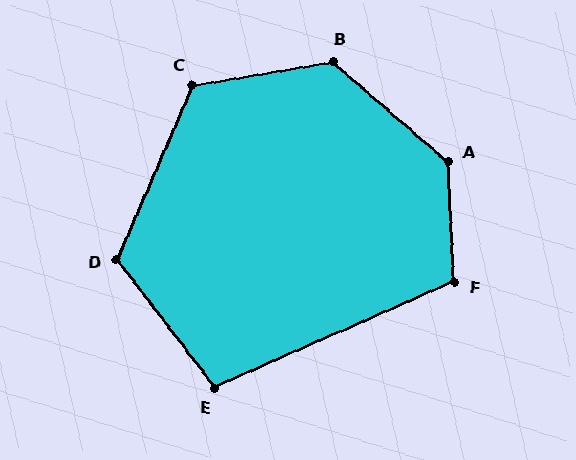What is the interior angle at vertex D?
Approximately 119 degrees (obtuse).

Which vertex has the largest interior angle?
A, at approximately 134 degrees.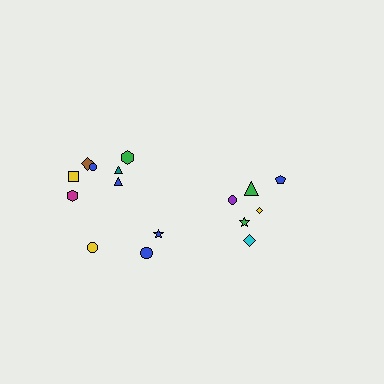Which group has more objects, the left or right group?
The left group.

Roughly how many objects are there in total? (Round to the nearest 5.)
Roughly 15 objects in total.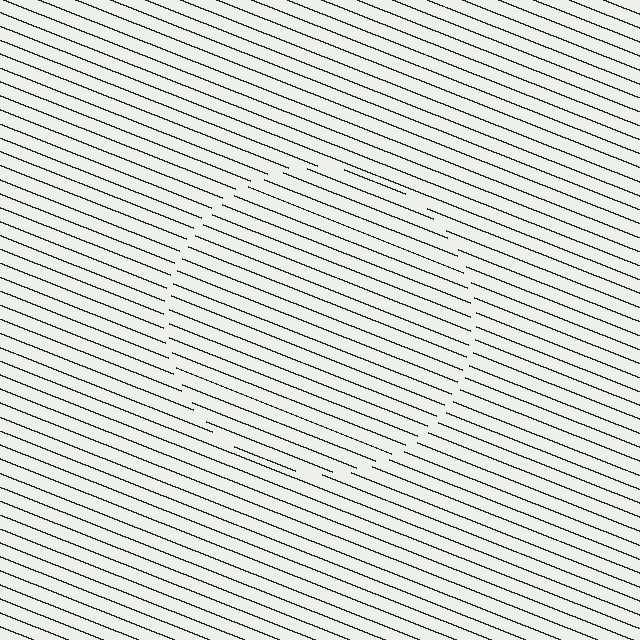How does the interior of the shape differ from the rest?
The interior of the shape contains the same grating, shifted by half a period — the contour is defined by the phase discontinuity where line-ends from the inner and outer gratings abut.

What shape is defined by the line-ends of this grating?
An illusory circle. The interior of the shape contains the same grating, shifted by half a period — the contour is defined by the phase discontinuity where line-ends from the inner and outer gratings abut.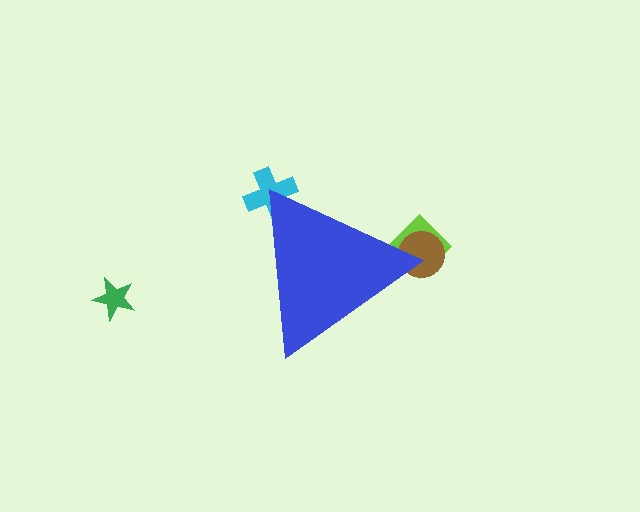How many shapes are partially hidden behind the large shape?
3 shapes are partially hidden.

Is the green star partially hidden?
No, the green star is fully visible.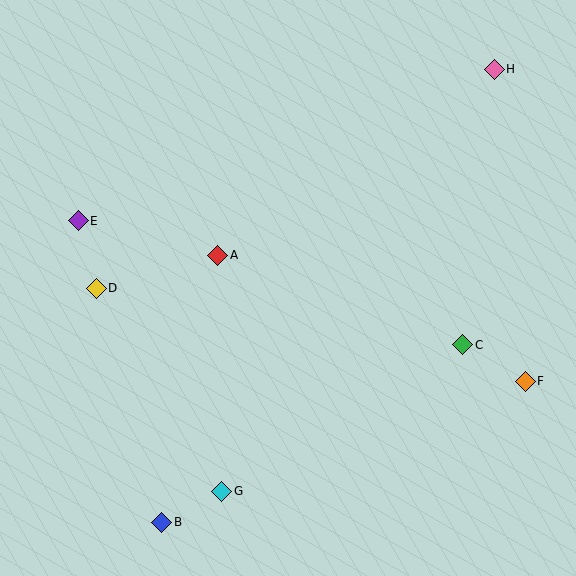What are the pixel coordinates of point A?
Point A is at (218, 255).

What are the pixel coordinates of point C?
Point C is at (463, 345).